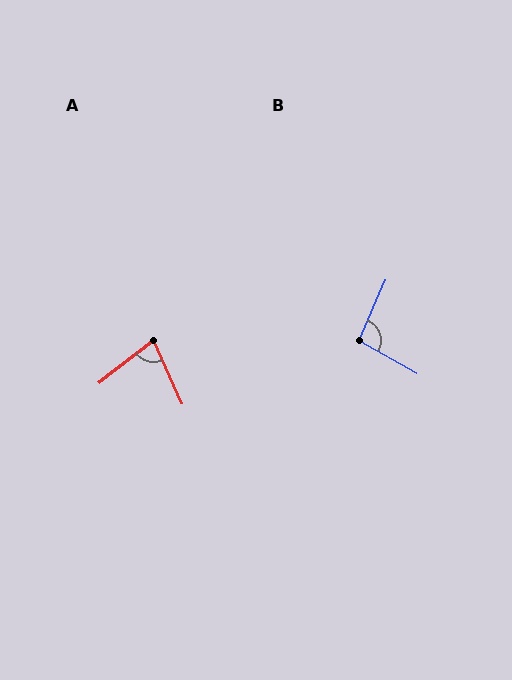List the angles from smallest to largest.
A (76°), B (96°).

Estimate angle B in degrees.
Approximately 96 degrees.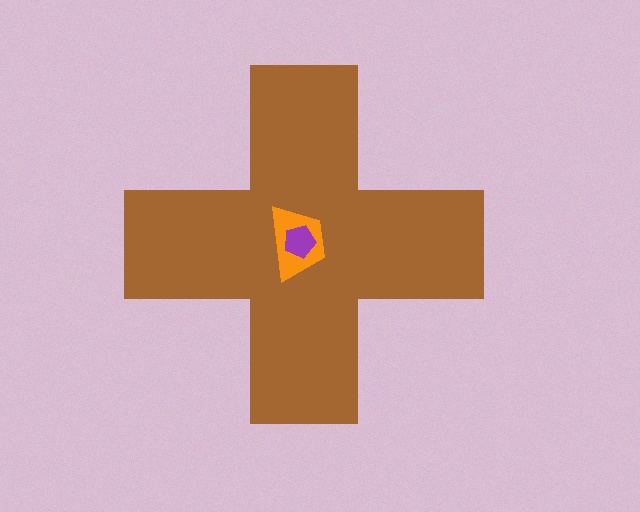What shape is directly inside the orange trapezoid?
The purple pentagon.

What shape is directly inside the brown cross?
The orange trapezoid.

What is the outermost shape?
The brown cross.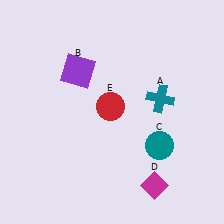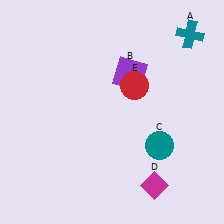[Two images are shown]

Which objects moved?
The objects that moved are: the teal cross (A), the purple square (B), the red circle (E).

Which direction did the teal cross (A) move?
The teal cross (A) moved up.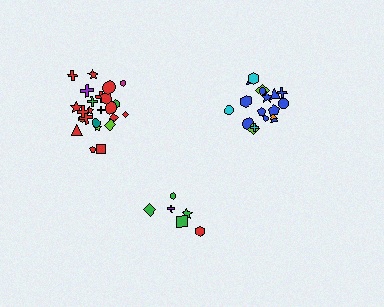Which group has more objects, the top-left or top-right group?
The top-left group.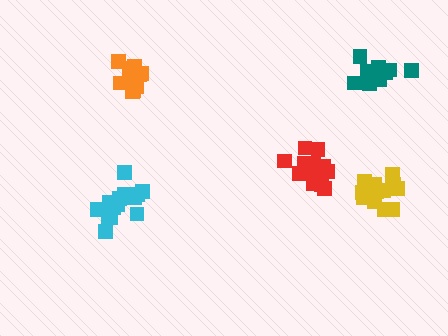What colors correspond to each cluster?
The clusters are colored: red, orange, cyan, yellow, teal.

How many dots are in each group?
Group 1: 13 dots, Group 2: 11 dots, Group 3: 14 dots, Group 4: 15 dots, Group 5: 11 dots (64 total).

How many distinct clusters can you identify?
There are 5 distinct clusters.